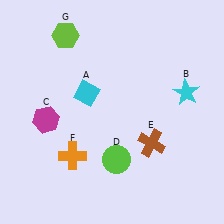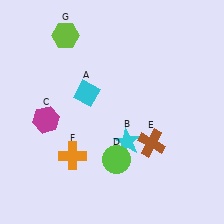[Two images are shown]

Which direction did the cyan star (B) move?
The cyan star (B) moved left.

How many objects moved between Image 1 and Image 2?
1 object moved between the two images.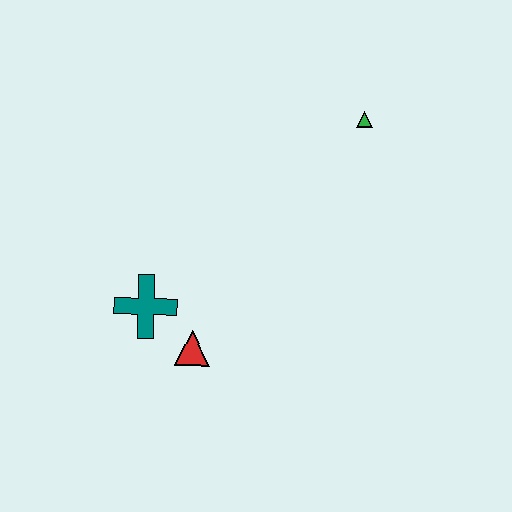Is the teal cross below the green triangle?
Yes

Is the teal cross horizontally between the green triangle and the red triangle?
No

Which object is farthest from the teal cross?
The green triangle is farthest from the teal cross.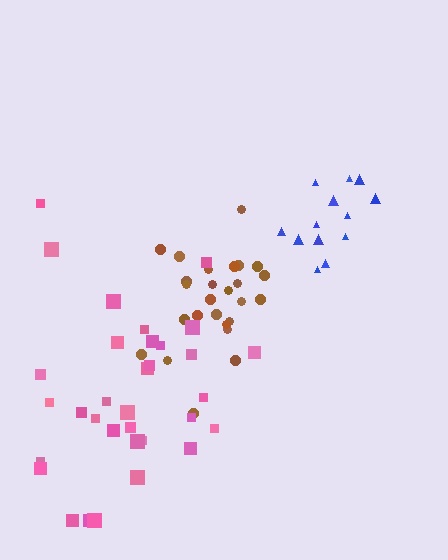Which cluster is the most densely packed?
Brown.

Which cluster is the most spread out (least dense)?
Pink.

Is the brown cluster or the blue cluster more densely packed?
Brown.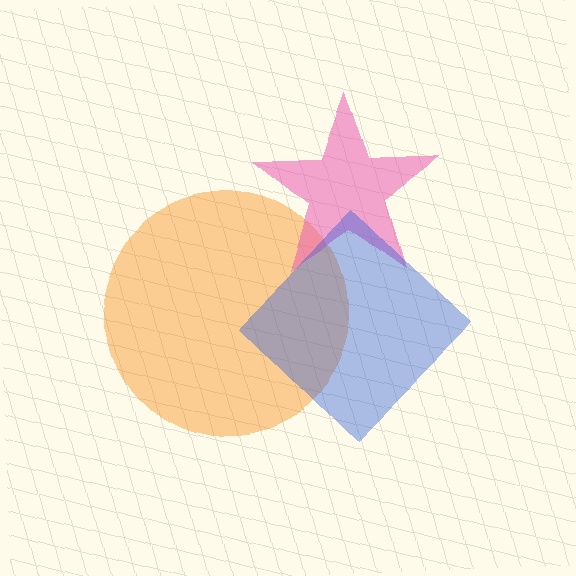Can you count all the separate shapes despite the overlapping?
Yes, there are 3 separate shapes.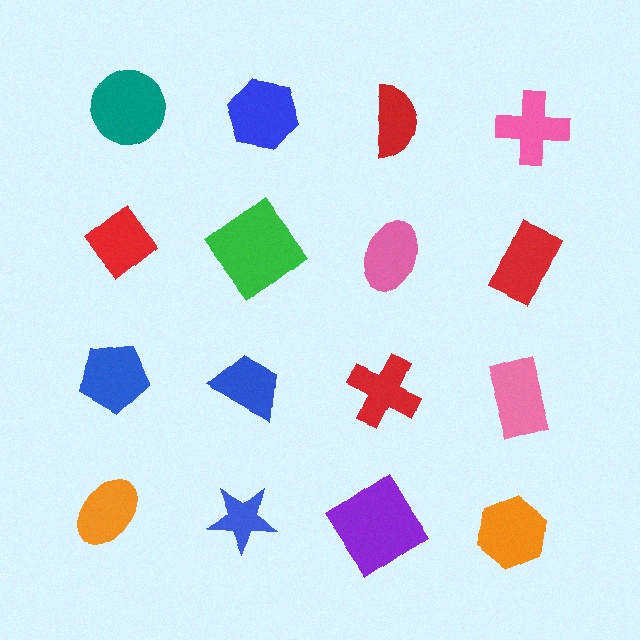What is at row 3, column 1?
A blue pentagon.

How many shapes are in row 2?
4 shapes.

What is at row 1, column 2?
A blue hexagon.